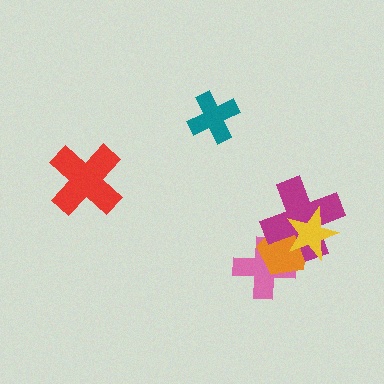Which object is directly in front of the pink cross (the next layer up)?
The orange pentagon is directly in front of the pink cross.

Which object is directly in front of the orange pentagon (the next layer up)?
The magenta cross is directly in front of the orange pentagon.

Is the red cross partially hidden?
No, no other shape covers it.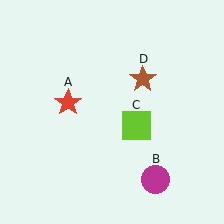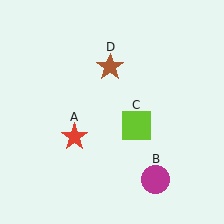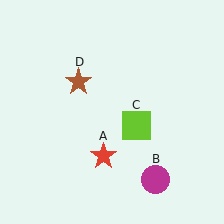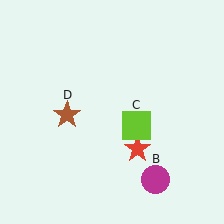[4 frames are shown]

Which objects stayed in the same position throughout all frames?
Magenta circle (object B) and lime square (object C) remained stationary.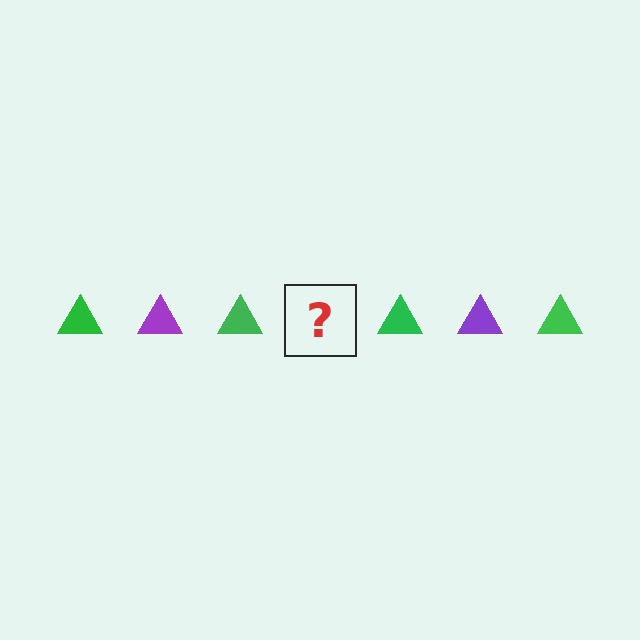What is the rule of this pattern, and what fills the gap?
The rule is that the pattern cycles through green, purple triangles. The gap should be filled with a purple triangle.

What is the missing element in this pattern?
The missing element is a purple triangle.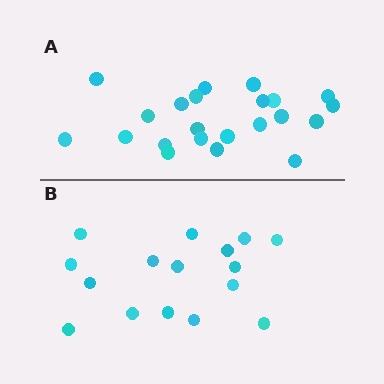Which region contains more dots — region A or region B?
Region A (the top region) has more dots.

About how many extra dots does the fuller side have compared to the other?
Region A has about 6 more dots than region B.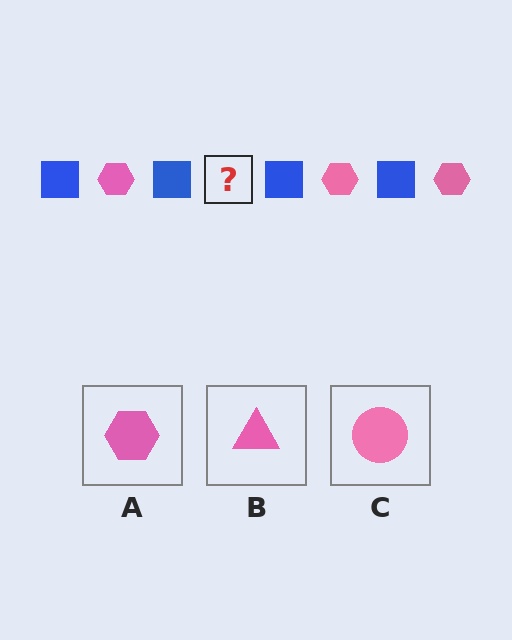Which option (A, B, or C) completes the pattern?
A.